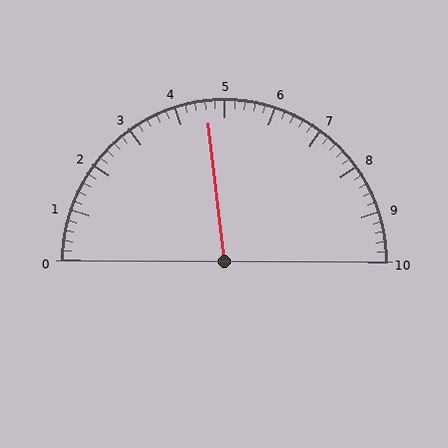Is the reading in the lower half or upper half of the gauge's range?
The reading is in the lower half of the range (0 to 10).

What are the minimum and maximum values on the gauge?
The gauge ranges from 0 to 10.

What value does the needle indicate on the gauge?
The needle indicates approximately 4.6.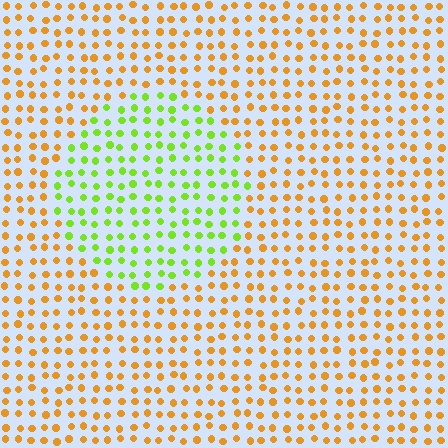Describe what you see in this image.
The image is filled with small orange elements in a uniform arrangement. A circle-shaped region is visible where the elements are tinted to a slightly different hue, forming a subtle color boundary.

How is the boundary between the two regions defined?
The boundary is defined purely by a slight shift in hue (about 58 degrees). Spacing, size, and orientation are identical on both sides.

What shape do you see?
I see a circle.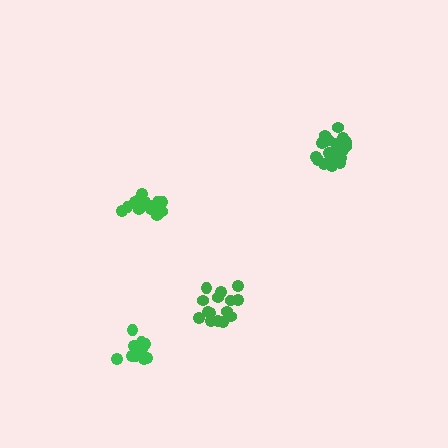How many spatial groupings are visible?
There are 4 spatial groupings.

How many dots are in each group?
Group 1: 15 dots, Group 2: 20 dots, Group 3: 14 dots, Group 4: 14 dots (63 total).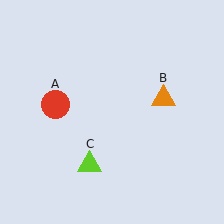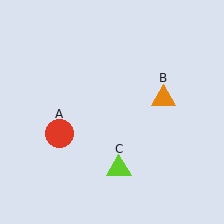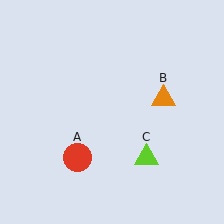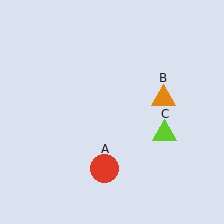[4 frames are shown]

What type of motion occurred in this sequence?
The red circle (object A), lime triangle (object C) rotated counterclockwise around the center of the scene.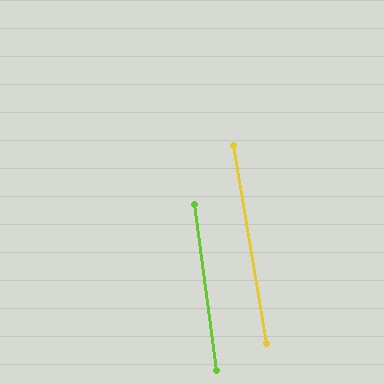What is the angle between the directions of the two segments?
Approximately 2 degrees.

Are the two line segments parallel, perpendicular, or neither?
Parallel — their directions differ by only 1.9°.